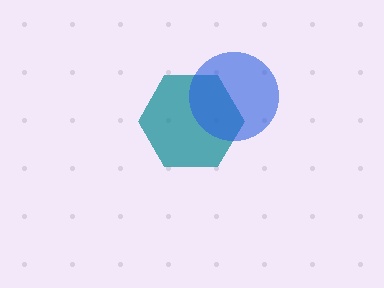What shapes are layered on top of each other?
The layered shapes are: a teal hexagon, a blue circle.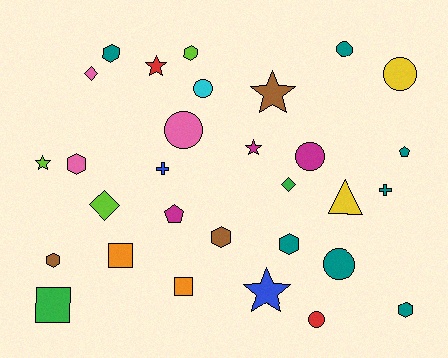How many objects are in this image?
There are 30 objects.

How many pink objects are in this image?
There are 3 pink objects.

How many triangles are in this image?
There is 1 triangle.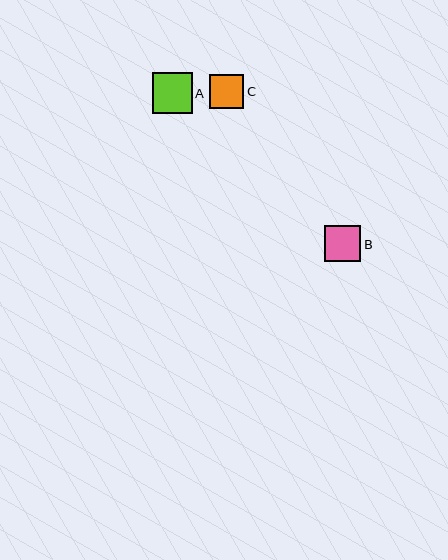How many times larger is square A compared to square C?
Square A is approximately 1.2 times the size of square C.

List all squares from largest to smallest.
From largest to smallest: A, B, C.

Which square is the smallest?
Square C is the smallest with a size of approximately 34 pixels.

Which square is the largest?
Square A is the largest with a size of approximately 40 pixels.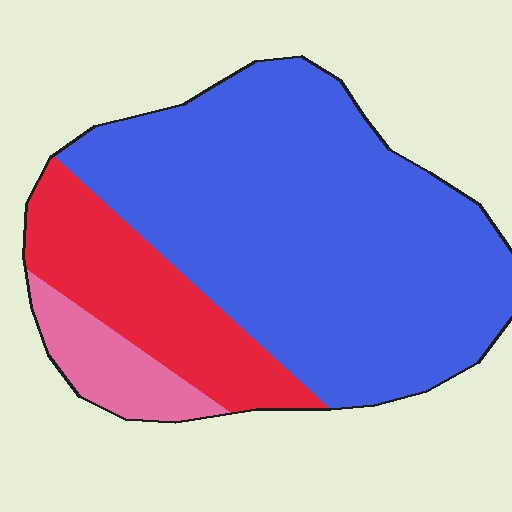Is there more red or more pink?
Red.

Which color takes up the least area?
Pink, at roughly 10%.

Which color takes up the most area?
Blue, at roughly 70%.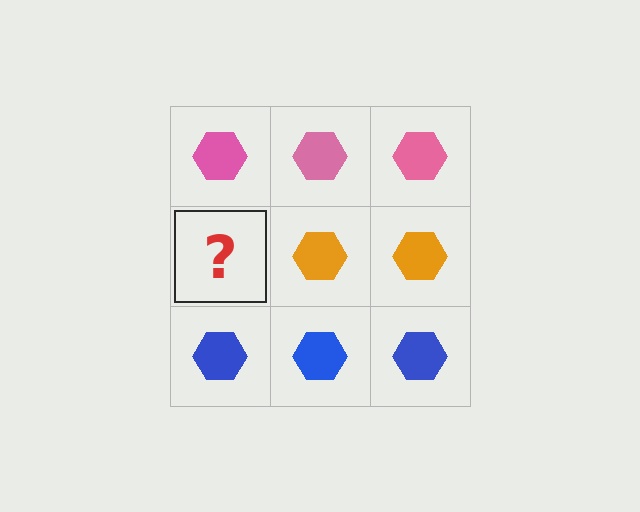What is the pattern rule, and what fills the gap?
The rule is that each row has a consistent color. The gap should be filled with an orange hexagon.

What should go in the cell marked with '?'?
The missing cell should contain an orange hexagon.